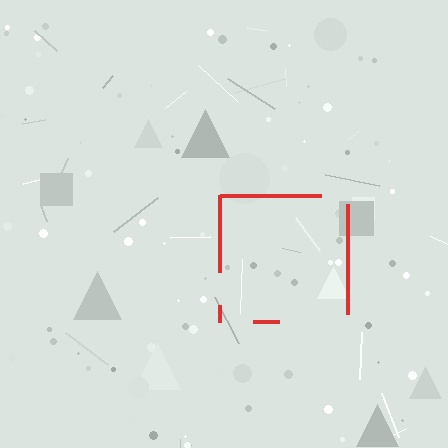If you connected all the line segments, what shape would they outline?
They would outline a square.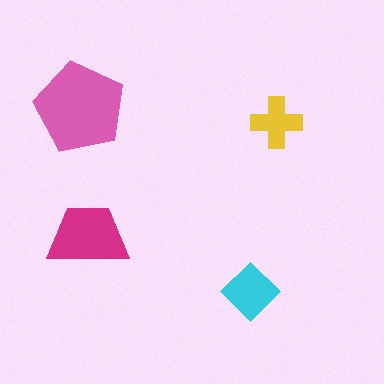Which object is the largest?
The pink pentagon.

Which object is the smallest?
The yellow cross.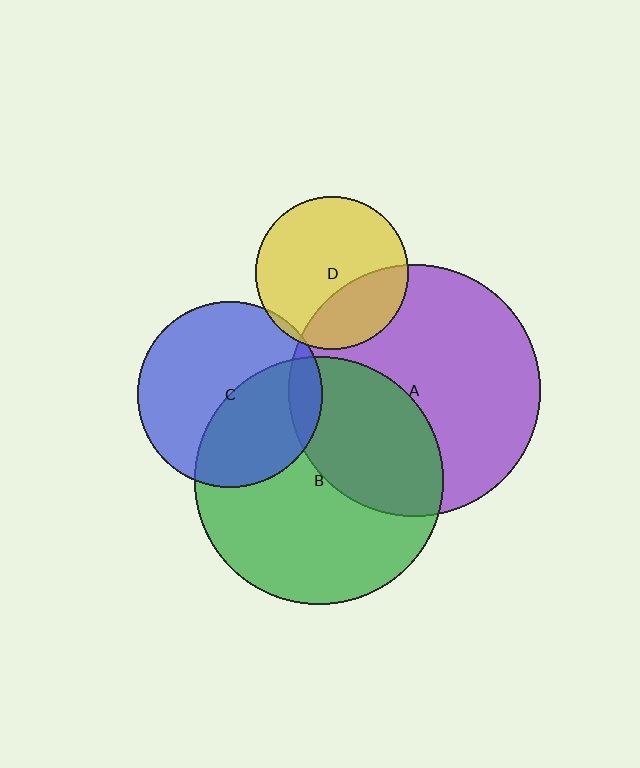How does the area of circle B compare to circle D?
Approximately 2.6 times.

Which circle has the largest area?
Circle A (purple).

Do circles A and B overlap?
Yes.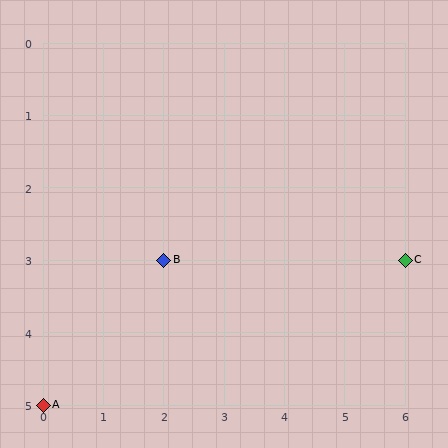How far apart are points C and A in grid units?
Points C and A are 6 columns and 2 rows apart (about 6.3 grid units diagonally).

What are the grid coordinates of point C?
Point C is at grid coordinates (6, 3).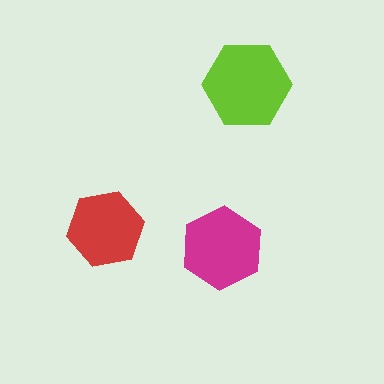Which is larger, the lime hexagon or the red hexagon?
The lime one.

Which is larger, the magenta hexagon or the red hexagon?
The magenta one.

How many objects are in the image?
There are 3 objects in the image.